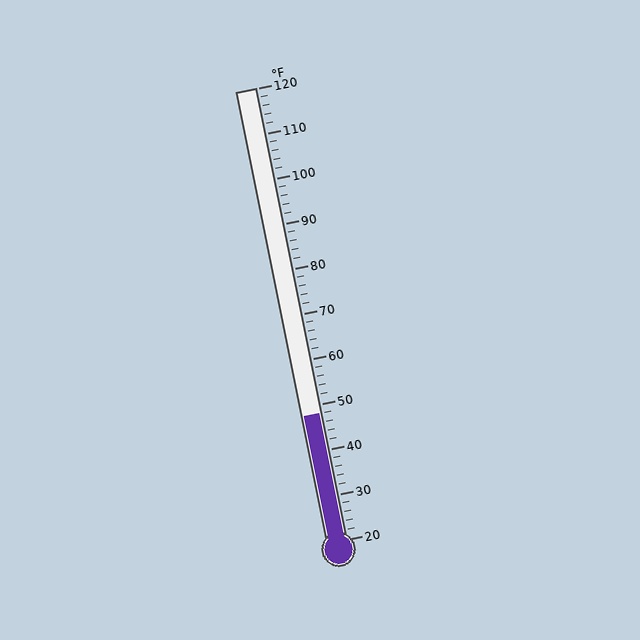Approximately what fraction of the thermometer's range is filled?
The thermometer is filled to approximately 30% of its range.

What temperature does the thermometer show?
The thermometer shows approximately 48°F.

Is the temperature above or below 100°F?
The temperature is below 100°F.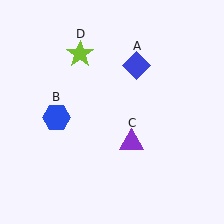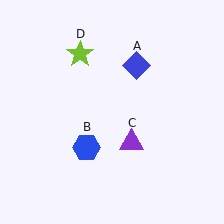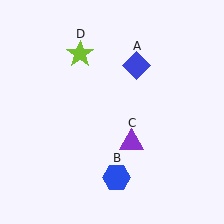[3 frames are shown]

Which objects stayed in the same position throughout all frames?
Blue diamond (object A) and purple triangle (object C) and lime star (object D) remained stationary.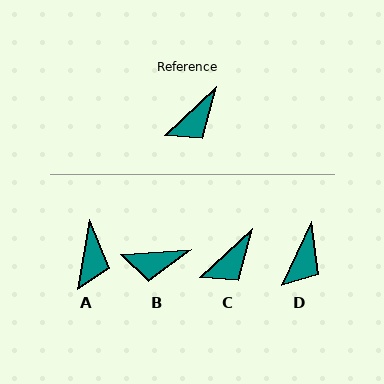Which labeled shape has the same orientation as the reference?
C.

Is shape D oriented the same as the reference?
No, it is off by about 21 degrees.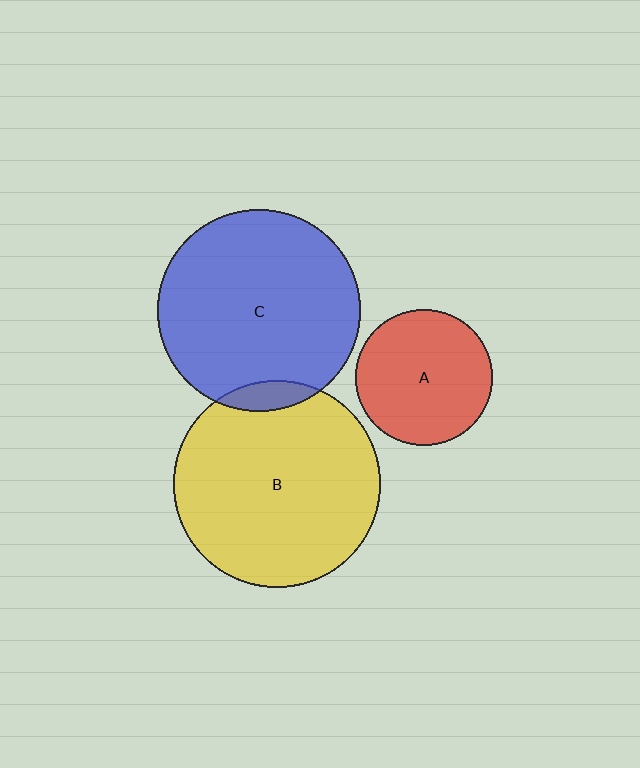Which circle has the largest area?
Circle B (yellow).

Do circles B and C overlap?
Yes.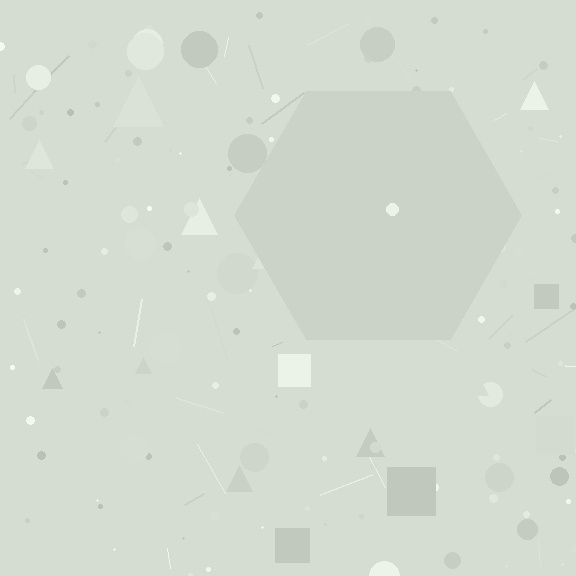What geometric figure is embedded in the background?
A hexagon is embedded in the background.